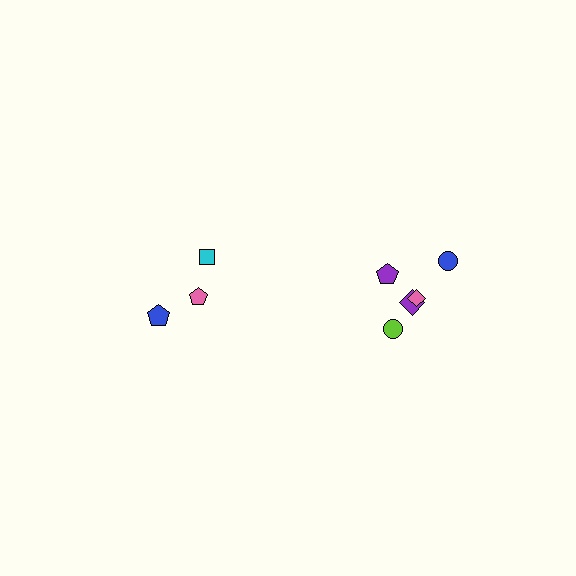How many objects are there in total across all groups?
There are 8 objects.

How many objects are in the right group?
There are 5 objects.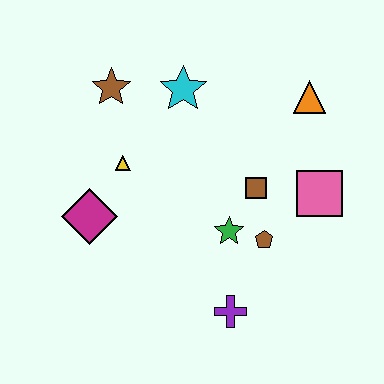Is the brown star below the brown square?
No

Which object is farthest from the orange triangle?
The magenta diamond is farthest from the orange triangle.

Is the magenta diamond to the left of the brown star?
Yes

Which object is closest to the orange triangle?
The pink square is closest to the orange triangle.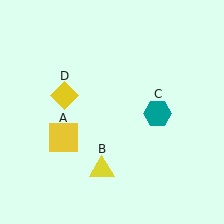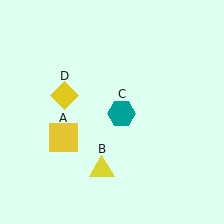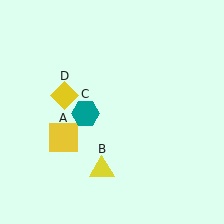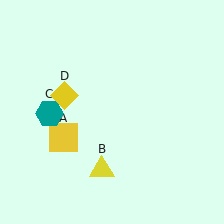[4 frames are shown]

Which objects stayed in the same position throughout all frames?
Yellow square (object A) and yellow triangle (object B) and yellow diamond (object D) remained stationary.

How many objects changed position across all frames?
1 object changed position: teal hexagon (object C).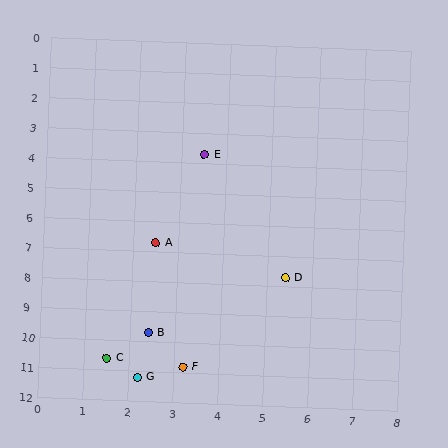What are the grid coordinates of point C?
Point C is at approximately (1.5, 10.6).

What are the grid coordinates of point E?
Point E is at approximately (3.5, 3.7).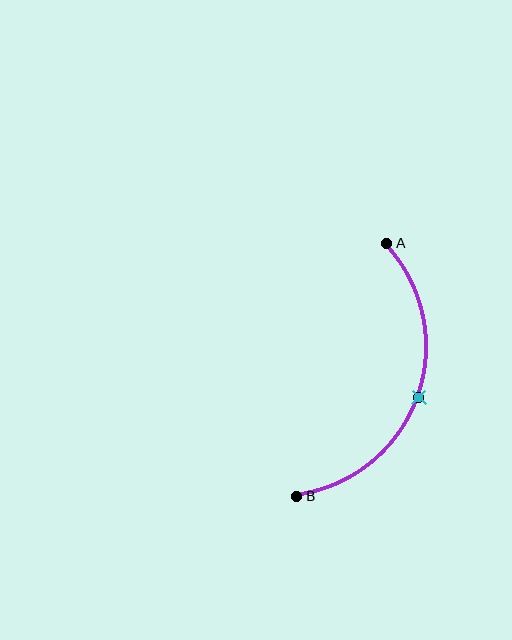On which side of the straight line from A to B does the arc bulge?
The arc bulges to the right of the straight line connecting A and B.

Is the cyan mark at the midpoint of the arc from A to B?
Yes. The cyan mark lies on the arc at equal arc-length from both A and B — it is the arc midpoint.